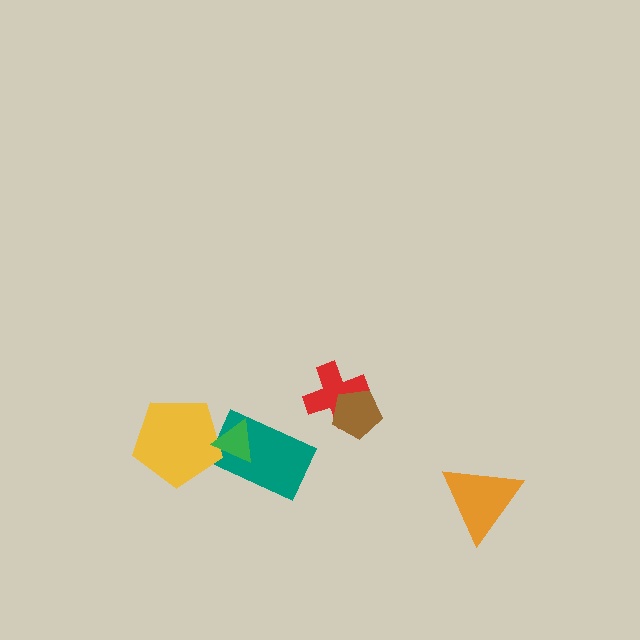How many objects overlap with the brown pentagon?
1 object overlaps with the brown pentagon.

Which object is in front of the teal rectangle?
The green triangle is in front of the teal rectangle.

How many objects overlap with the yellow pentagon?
1 object overlaps with the yellow pentagon.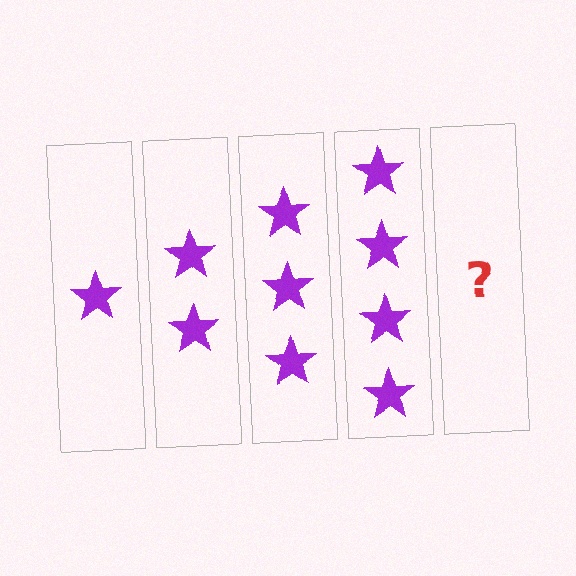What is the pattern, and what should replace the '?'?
The pattern is that each step adds one more star. The '?' should be 5 stars.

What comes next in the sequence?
The next element should be 5 stars.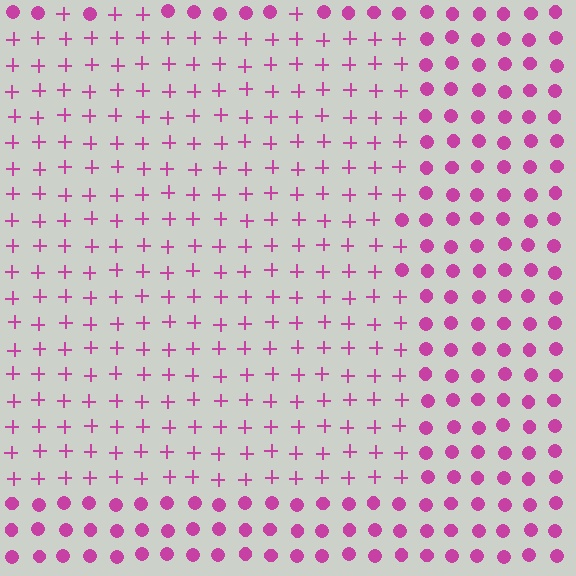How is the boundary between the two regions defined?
The boundary is defined by a change in element shape: plus signs inside vs. circles outside. All elements share the same color and spacing.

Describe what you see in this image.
The image is filled with small magenta elements arranged in a uniform grid. A rectangle-shaped region contains plus signs, while the surrounding area contains circles. The boundary is defined purely by the change in element shape.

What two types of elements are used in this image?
The image uses plus signs inside the rectangle region and circles outside it.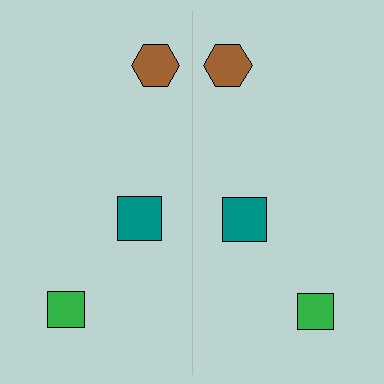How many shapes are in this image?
There are 6 shapes in this image.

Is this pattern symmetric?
Yes, this pattern has bilateral (reflection) symmetry.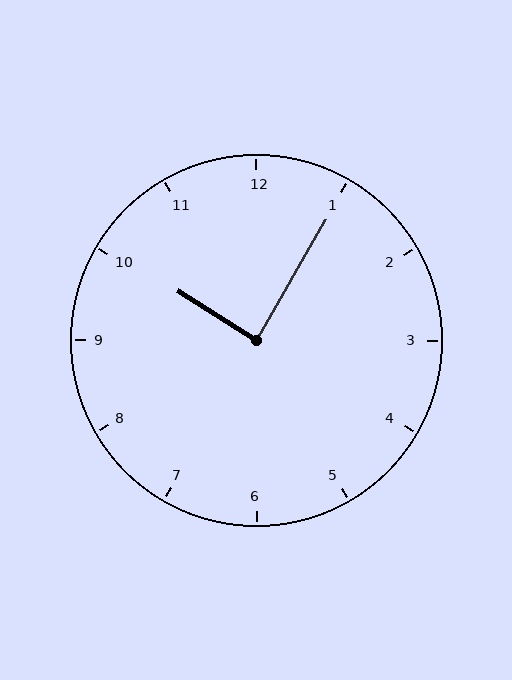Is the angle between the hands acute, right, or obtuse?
It is right.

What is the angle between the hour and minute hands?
Approximately 88 degrees.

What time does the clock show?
10:05.